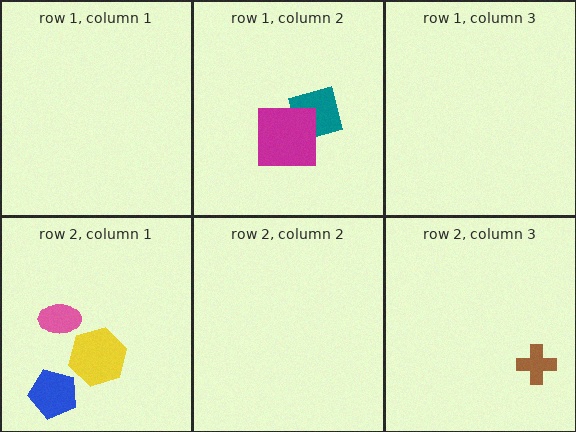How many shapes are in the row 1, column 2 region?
2.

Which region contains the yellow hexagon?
The row 2, column 1 region.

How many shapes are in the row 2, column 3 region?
1.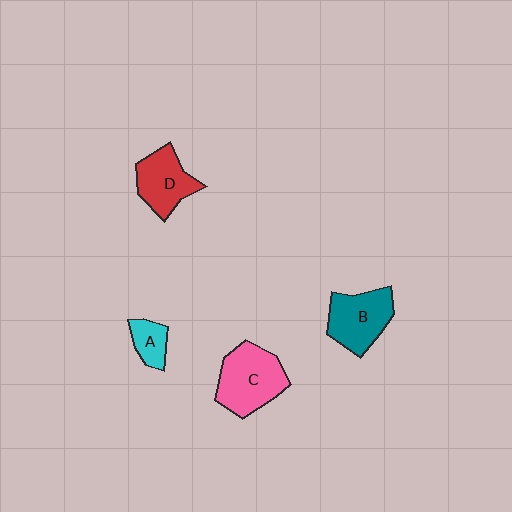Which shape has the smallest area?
Shape A (cyan).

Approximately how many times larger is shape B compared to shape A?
Approximately 2.2 times.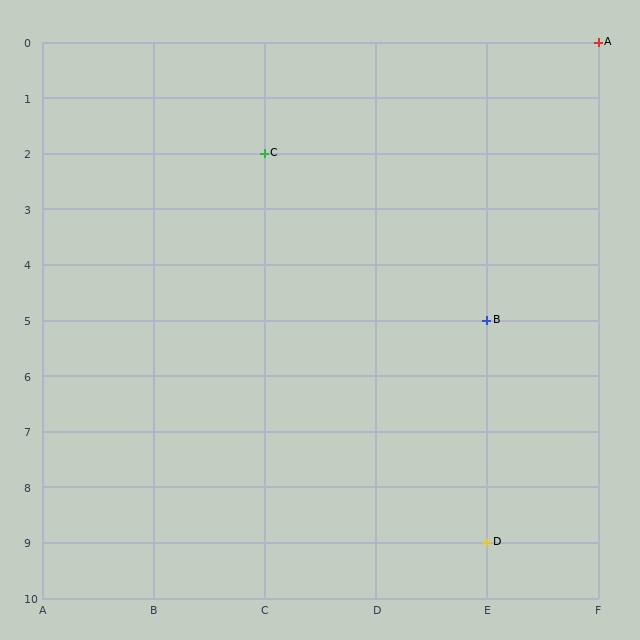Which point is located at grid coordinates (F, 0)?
Point A is at (F, 0).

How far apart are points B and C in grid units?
Points B and C are 2 columns and 3 rows apart (about 3.6 grid units diagonally).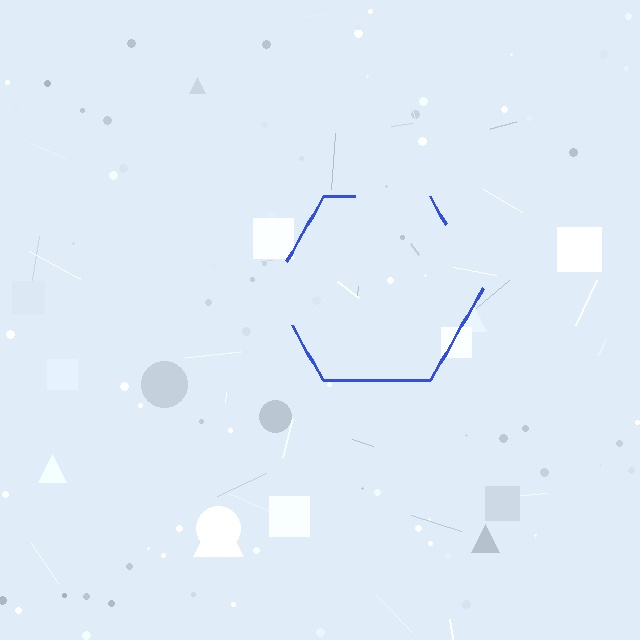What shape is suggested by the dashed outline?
The dashed outline suggests a hexagon.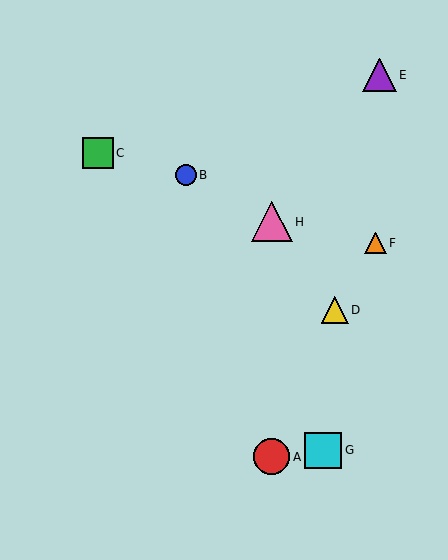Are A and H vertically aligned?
Yes, both are at x≈272.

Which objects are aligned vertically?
Objects A, H are aligned vertically.